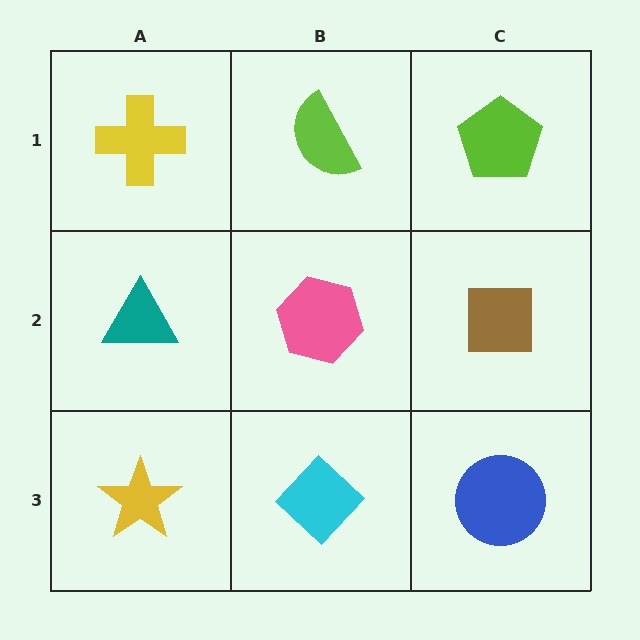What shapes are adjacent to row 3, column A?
A teal triangle (row 2, column A), a cyan diamond (row 3, column B).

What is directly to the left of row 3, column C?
A cyan diamond.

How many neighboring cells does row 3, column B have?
3.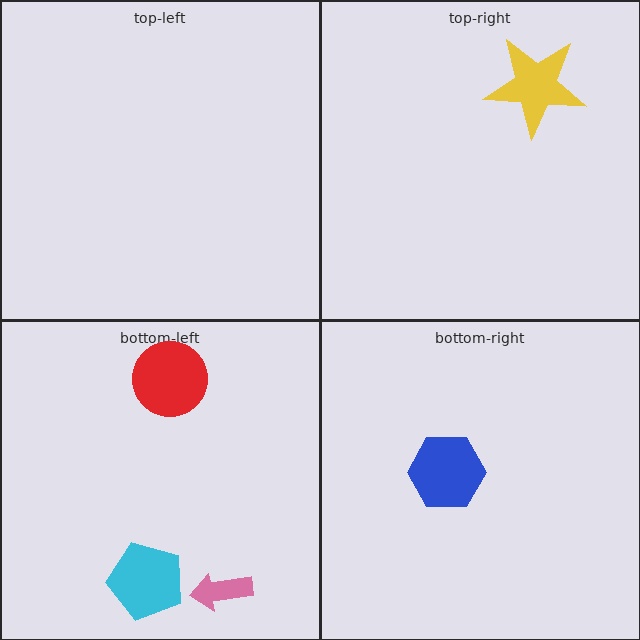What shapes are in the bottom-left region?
The cyan pentagon, the pink arrow, the red circle.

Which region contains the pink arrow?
The bottom-left region.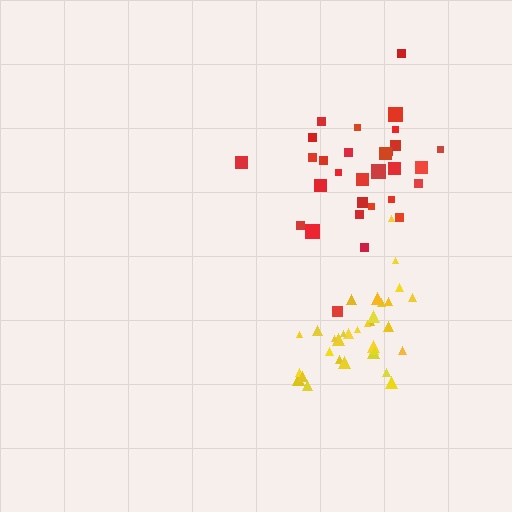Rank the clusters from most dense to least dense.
yellow, red.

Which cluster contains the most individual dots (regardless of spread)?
Yellow (32).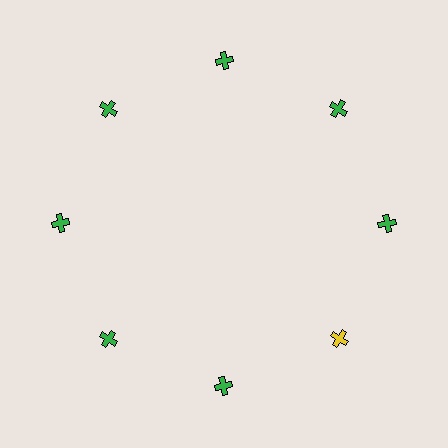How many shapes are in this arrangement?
There are 8 shapes arranged in a ring pattern.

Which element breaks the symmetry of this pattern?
The yellow cross at roughly the 4 o'clock position breaks the symmetry. All other shapes are green crosses.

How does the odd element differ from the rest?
It has a different color: yellow instead of green.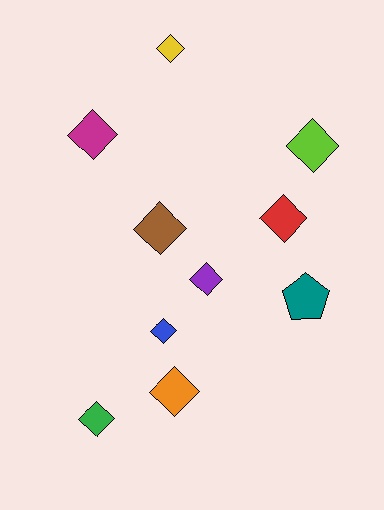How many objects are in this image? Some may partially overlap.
There are 10 objects.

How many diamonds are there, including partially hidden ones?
There are 9 diamonds.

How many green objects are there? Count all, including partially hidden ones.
There is 1 green object.